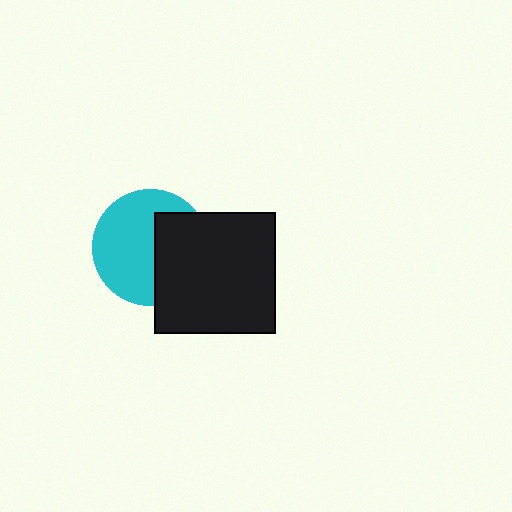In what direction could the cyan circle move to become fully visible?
The cyan circle could move left. That would shift it out from behind the black square entirely.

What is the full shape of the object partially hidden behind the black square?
The partially hidden object is a cyan circle.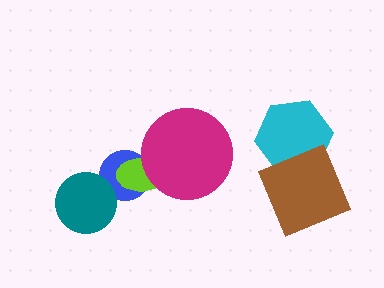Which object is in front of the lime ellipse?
The magenta circle is in front of the lime ellipse.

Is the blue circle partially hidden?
Yes, it is partially covered by another shape.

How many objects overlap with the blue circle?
2 objects overlap with the blue circle.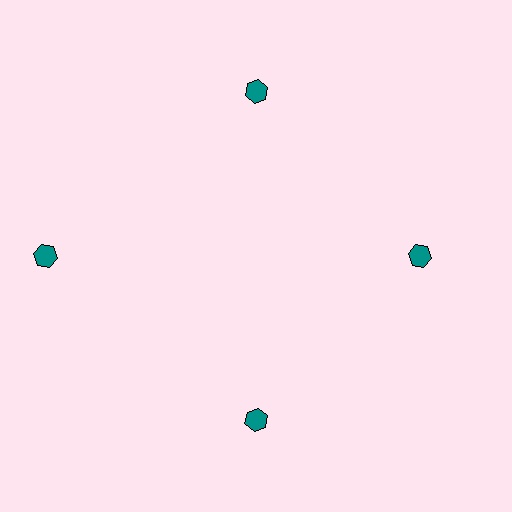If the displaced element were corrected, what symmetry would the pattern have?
It would have 4-fold rotational symmetry — the pattern would map onto itself every 90 degrees.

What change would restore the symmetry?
The symmetry would be restored by moving it inward, back onto the ring so that all 4 hexagons sit at equal angles and equal distance from the center.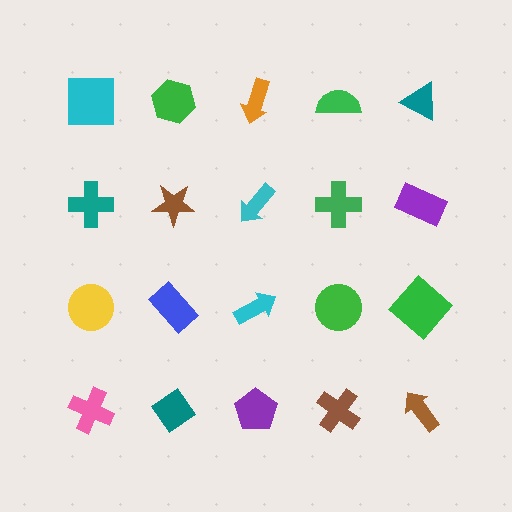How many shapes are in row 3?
5 shapes.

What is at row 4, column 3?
A purple pentagon.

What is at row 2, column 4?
A green cross.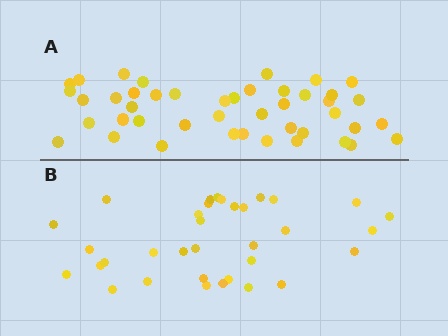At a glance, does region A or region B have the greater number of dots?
Region A (the top region) has more dots.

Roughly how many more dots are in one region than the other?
Region A has roughly 10 or so more dots than region B.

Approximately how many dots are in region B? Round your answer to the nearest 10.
About 30 dots. (The exact count is 34, which rounds to 30.)